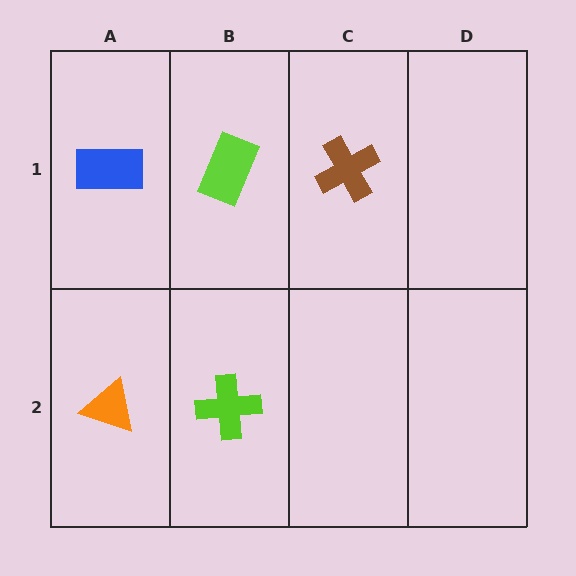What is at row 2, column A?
An orange triangle.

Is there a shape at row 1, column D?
No, that cell is empty.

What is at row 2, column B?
A lime cross.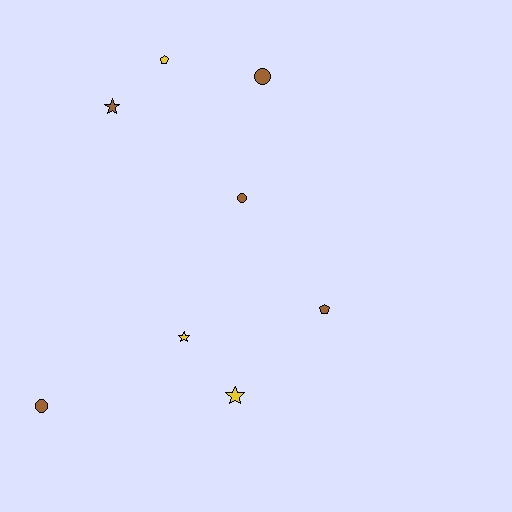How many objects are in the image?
There are 8 objects.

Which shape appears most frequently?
Circle, with 3 objects.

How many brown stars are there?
There is 1 brown star.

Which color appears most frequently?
Brown, with 5 objects.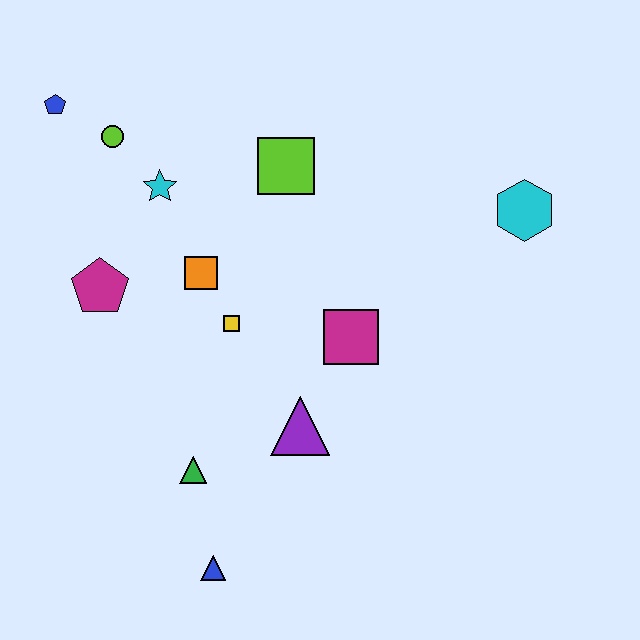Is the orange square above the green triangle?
Yes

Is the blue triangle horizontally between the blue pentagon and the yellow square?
Yes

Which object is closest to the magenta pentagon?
The orange square is closest to the magenta pentagon.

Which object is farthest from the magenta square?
The blue pentagon is farthest from the magenta square.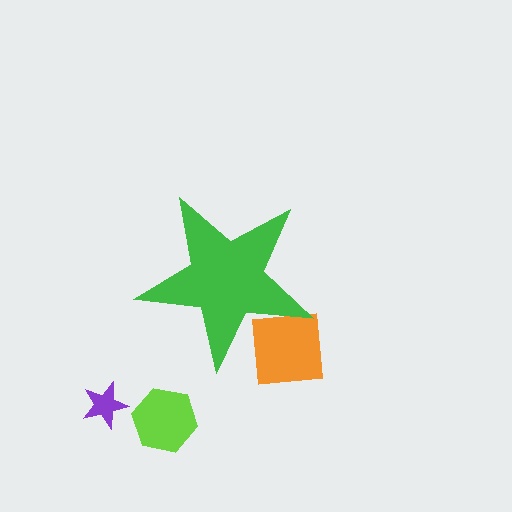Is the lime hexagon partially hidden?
No, the lime hexagon is fully visible.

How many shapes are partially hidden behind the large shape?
1 shape is partially hidden.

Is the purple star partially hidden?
No, the purple star is fully visible.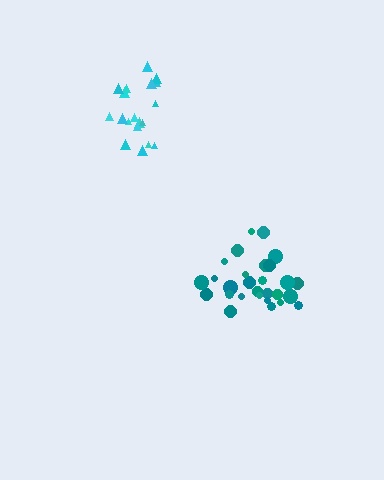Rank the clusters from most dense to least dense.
teal, cyan.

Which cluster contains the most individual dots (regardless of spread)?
Teal (28).